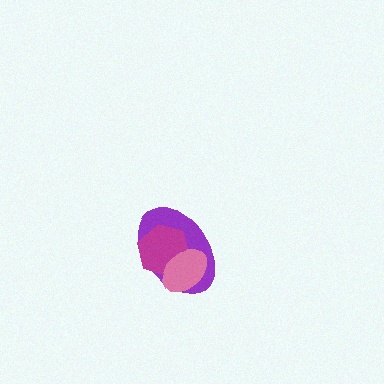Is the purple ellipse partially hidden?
Yes, it is partially covered by another shape.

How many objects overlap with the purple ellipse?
2 objects overlap with the purple ellipse.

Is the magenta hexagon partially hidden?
Yes, it is partially covered by another shape.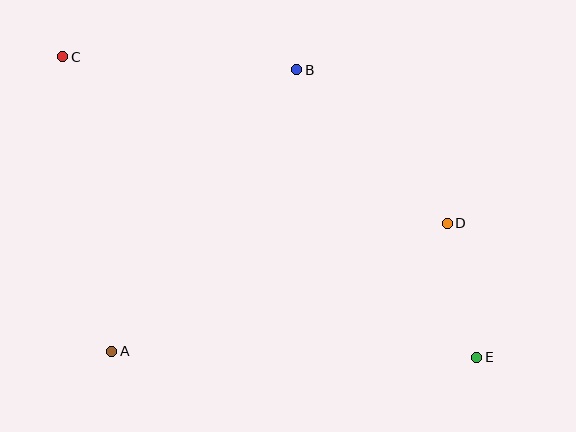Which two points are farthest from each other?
Points C and E are farthest from each other.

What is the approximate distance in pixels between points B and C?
The distance between B and C is approximately 235 pixels.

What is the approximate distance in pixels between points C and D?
The distance between C and D is approximately 419 pixels.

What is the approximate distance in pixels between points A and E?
The distance between A and E is approximately 365 pixels.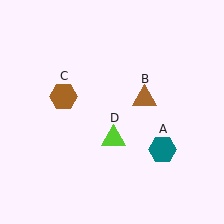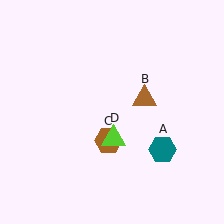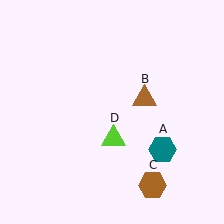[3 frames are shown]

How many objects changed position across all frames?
1 object changed position: brown hexagon (object C).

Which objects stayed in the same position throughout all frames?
Teal hexagon (object A) and brown triangle (object B) and lime triangle (object D) remained stationary.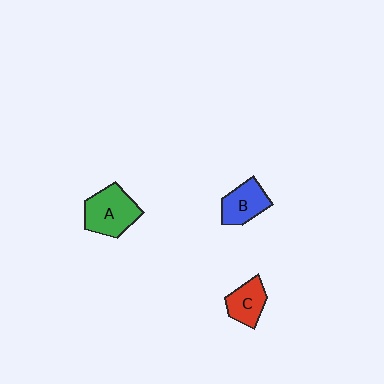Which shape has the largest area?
Shape A (green).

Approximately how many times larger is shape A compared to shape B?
Approximately 1.3 times.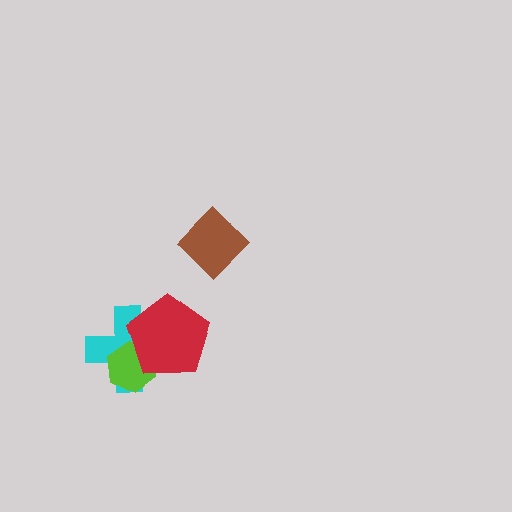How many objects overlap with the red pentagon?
2 objects overlap with the red pentagon.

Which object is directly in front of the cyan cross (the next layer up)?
The lime hexagon is directly in front of the cyan cross.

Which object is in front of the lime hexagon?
The red pentagon is in front of the lime hexagon.